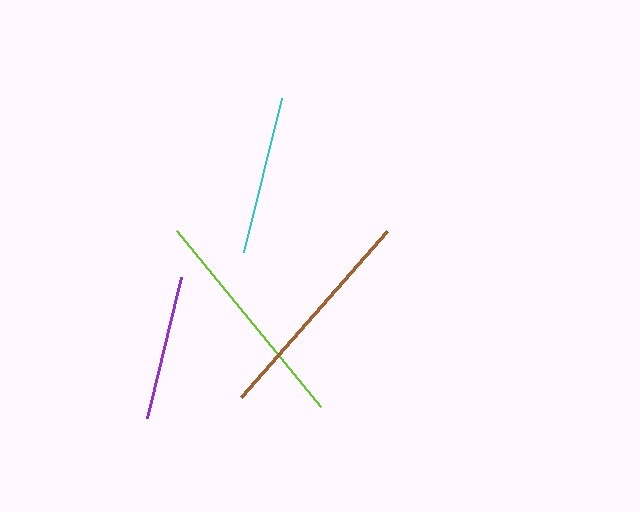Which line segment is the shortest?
The purple line is the shortest at approximately 146 pixels.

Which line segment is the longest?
The lime line is the longest at approximately 227 pixels.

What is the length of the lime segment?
The lime segment is approximately 227 pixels long.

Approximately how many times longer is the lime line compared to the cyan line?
The lime line is approximately 1.4 times the length of the cyan line.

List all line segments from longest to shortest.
From longest to shortest: lime, brown, cyan, purple.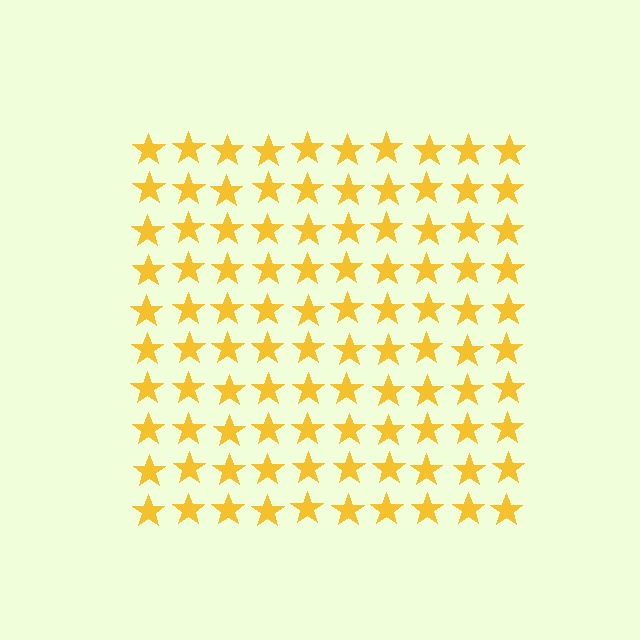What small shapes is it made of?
It is made of small stars.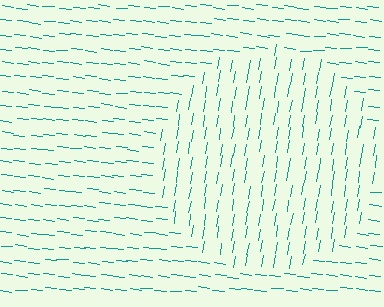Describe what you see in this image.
The image is filled with small teal line segments. A circle region in the image has lines oriented differently from the surrounding lines, creating a visible texture boundary.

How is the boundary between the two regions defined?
The boundary is defined purely by a change in line orientation (approximately 87 degrees difference). All lines are the same color and thickness.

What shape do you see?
I see a circle.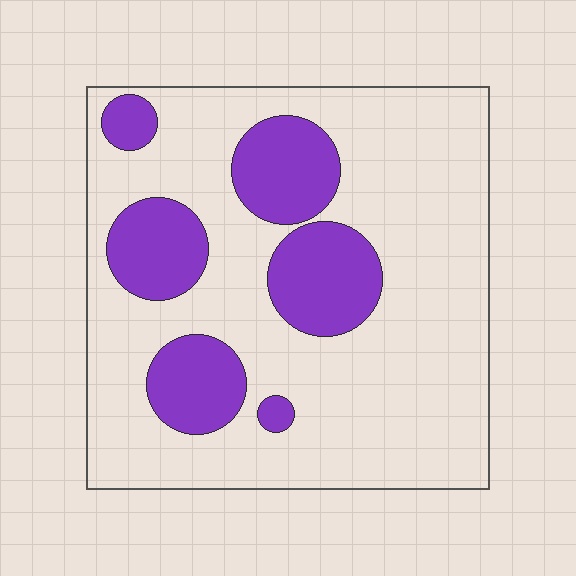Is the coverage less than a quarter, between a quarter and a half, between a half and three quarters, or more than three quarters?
Less than a quarter.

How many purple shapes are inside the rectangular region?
6.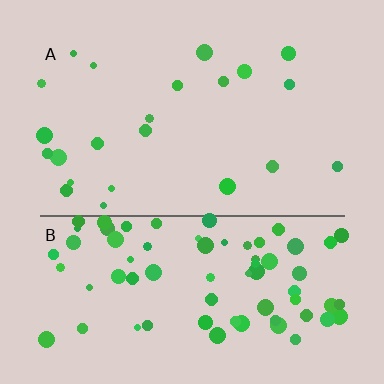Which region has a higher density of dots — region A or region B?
B (the bottom).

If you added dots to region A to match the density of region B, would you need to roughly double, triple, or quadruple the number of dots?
Approximately triple.